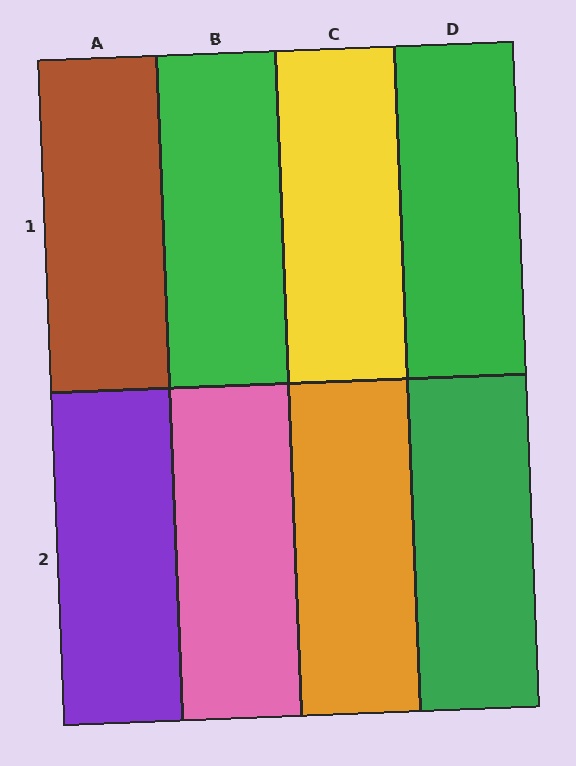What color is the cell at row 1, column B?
Green.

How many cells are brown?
1 cell is brown.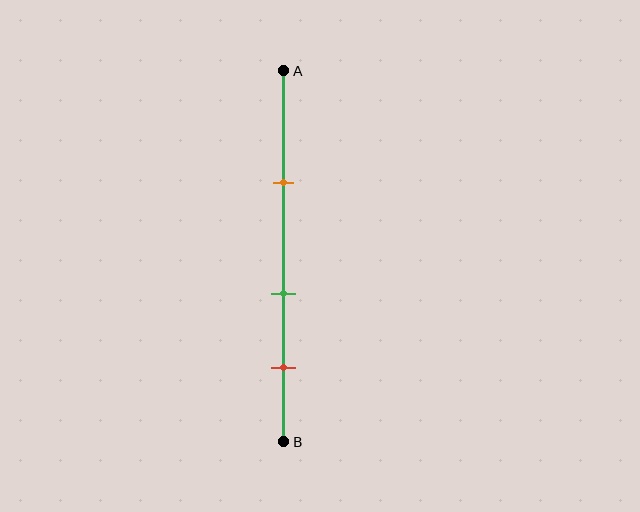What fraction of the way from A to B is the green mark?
The green mark is approximately 60% (0.6) of the way from A to B.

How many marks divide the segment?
There are 3 marks dividing the segment.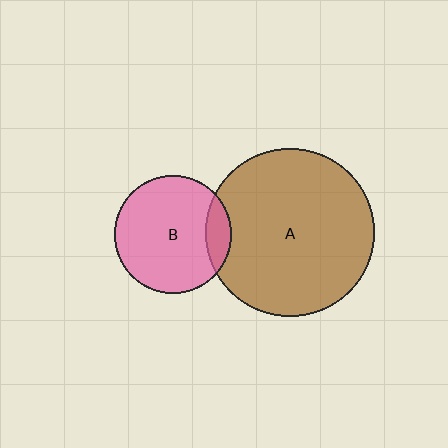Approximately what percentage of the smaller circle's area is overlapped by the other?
Approximately 15%.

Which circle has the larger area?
Circle A (brown).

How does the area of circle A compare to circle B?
Approximately 2.1 times.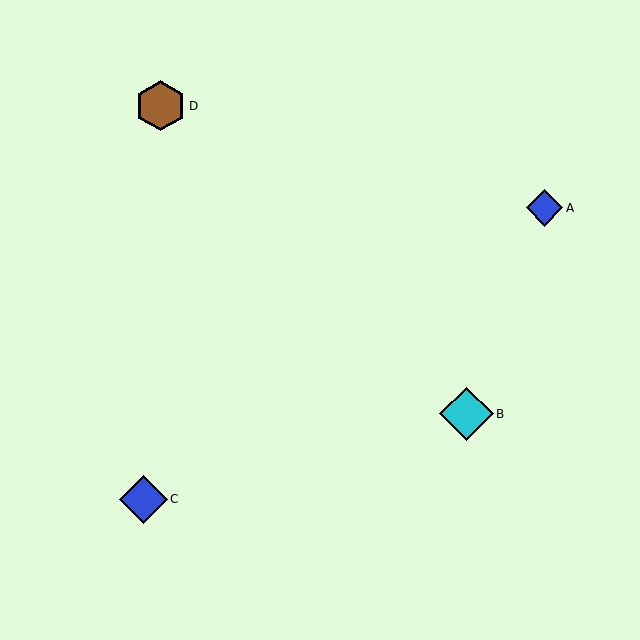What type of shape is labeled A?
Shape A is a blue diamond.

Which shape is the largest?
The cyan diamond (labeled B) is the largest.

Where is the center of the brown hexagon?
The center of the brown hexagon is at (161, 106).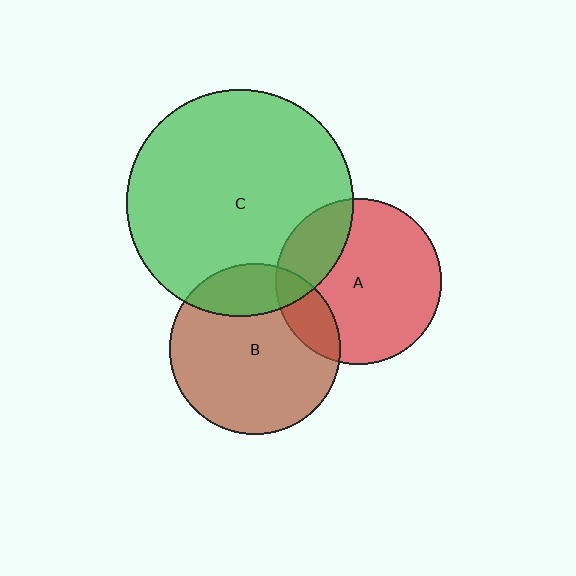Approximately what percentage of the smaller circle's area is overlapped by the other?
Approximately 15%.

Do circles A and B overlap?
Yes.